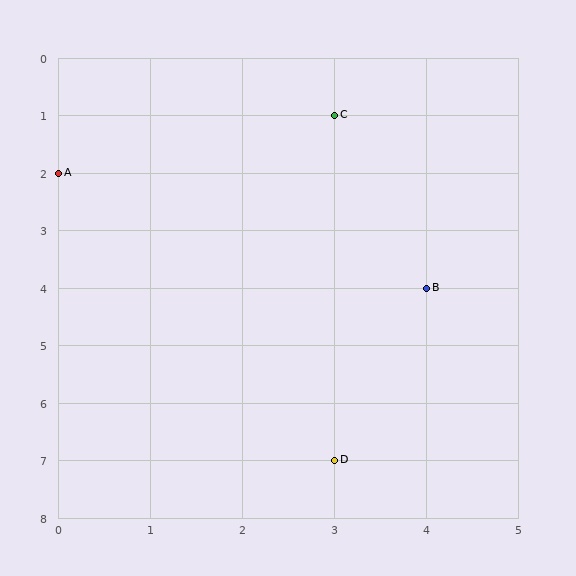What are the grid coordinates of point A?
Point A is at grid coordinates (0, 2).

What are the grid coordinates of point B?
Point B is at grid coordinates (4, 4).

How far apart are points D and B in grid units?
Points D and B are 1 column and 3 rows apart (about 3.2 grid units diagonally).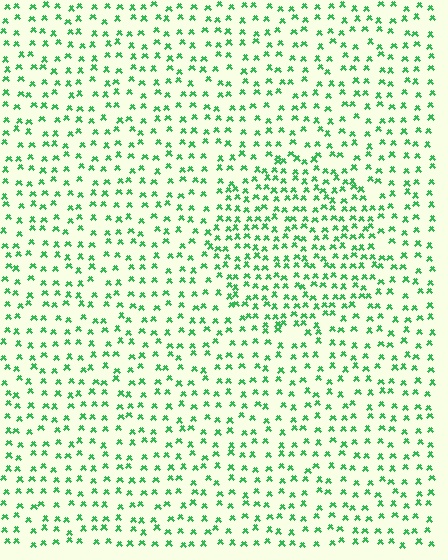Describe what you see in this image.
The image contains small green elements arranged at two different densities. A circle-shaped region is visible where the elements are more densely packed than the surrounding area.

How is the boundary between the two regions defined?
The boundary is defined by a change in element density (approximately 1.7x ratio). All elements are the same color, size, and shape.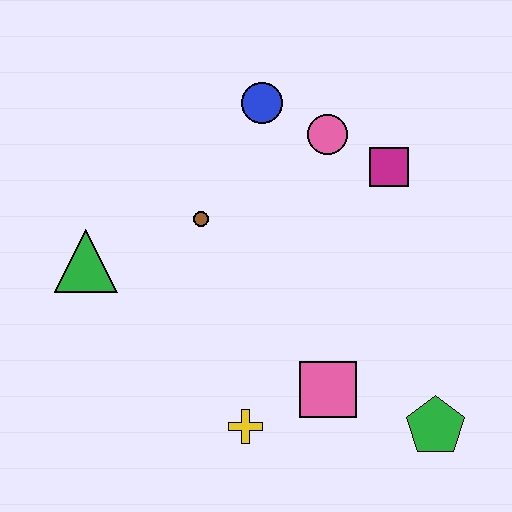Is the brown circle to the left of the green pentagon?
Yes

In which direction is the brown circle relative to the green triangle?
The brown circle is to the right of the green triangle.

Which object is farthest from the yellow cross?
The blue circle is farthest from the yellow cross.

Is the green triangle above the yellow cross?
Yes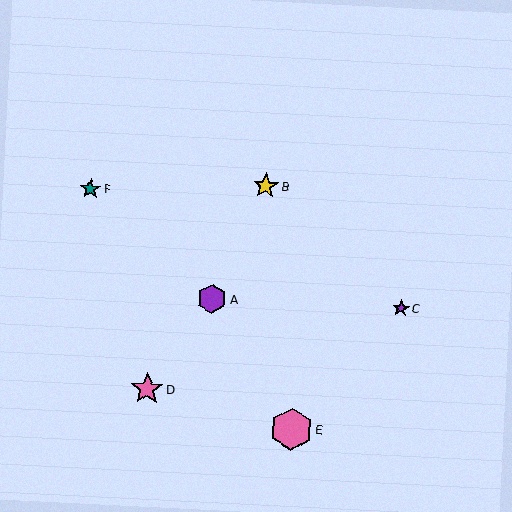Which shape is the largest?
The pink hexagon (labeled E) is the largest.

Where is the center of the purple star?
The center of the purple star is at (401, 308).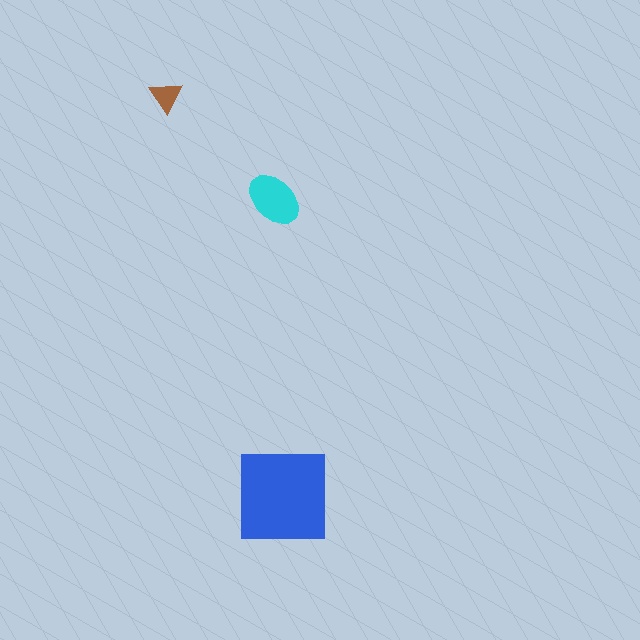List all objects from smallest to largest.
The brown triangle, the cyan ellipse, the blue square.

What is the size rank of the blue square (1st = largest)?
1st.